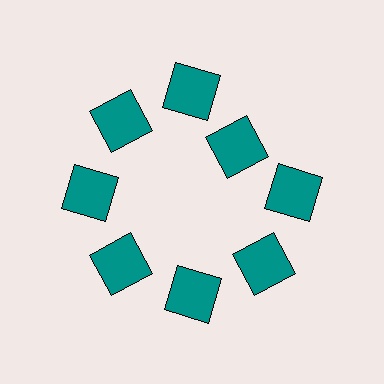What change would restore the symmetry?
The symmetry would be restored by moving it outward, back onto the ring so that all 8 squares sit at equal angles and equal distance from the center.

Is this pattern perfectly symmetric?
No. The 8 teal squares are arranged in a ring, but one element near the 2 o'clock position is pulled inward toward the center, breaking the 8-fold rotational symmetry.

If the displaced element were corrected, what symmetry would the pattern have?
It would have 8-fold rotational symmetry — the pattern would map onto itself every 45 degrees.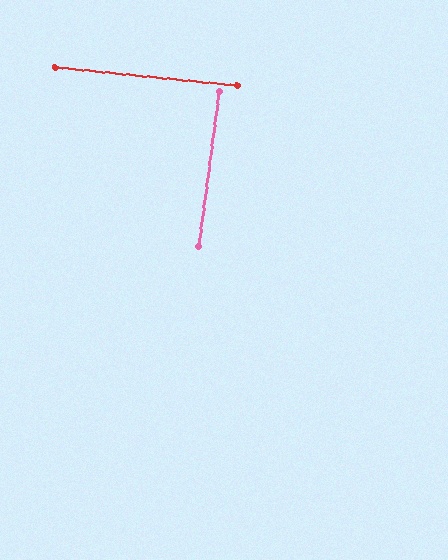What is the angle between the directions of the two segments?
Approximately 88 degrees.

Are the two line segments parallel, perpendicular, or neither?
Perpendicular — they meet at approximately 88°.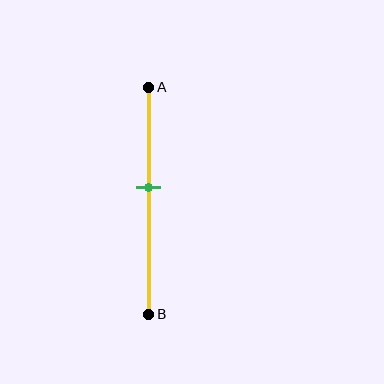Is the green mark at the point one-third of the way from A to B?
No, the mark is at about 45% from A, not at the 33% one-third point.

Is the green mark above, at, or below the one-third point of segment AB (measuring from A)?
The green mark is below the one-third point of segment AB.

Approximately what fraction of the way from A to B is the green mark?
The green mark is approximately 45% of the way from A to B.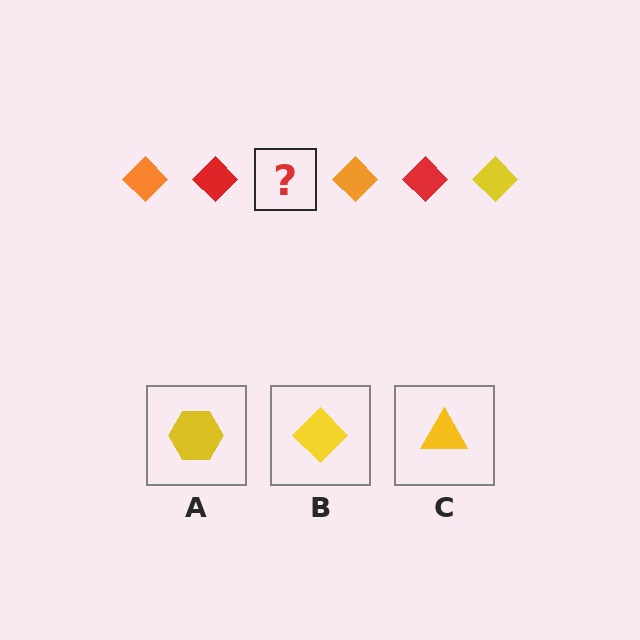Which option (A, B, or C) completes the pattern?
B.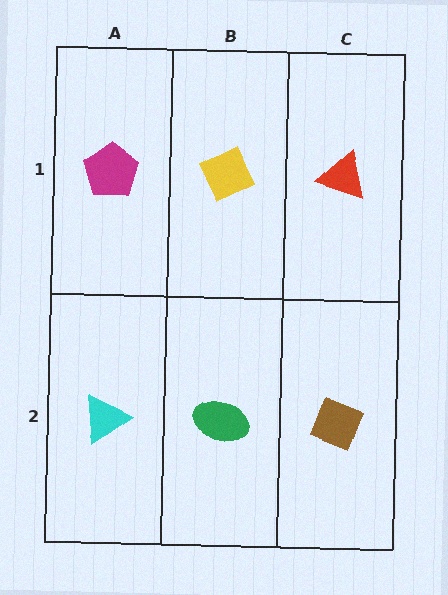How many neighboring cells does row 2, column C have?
2.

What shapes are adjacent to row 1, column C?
A brown diamond (row 2, column C), a yellow diamond (row 1, column B).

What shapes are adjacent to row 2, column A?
A magenta pentagon (row 1, column A), a green ellipse (row 2, column B).